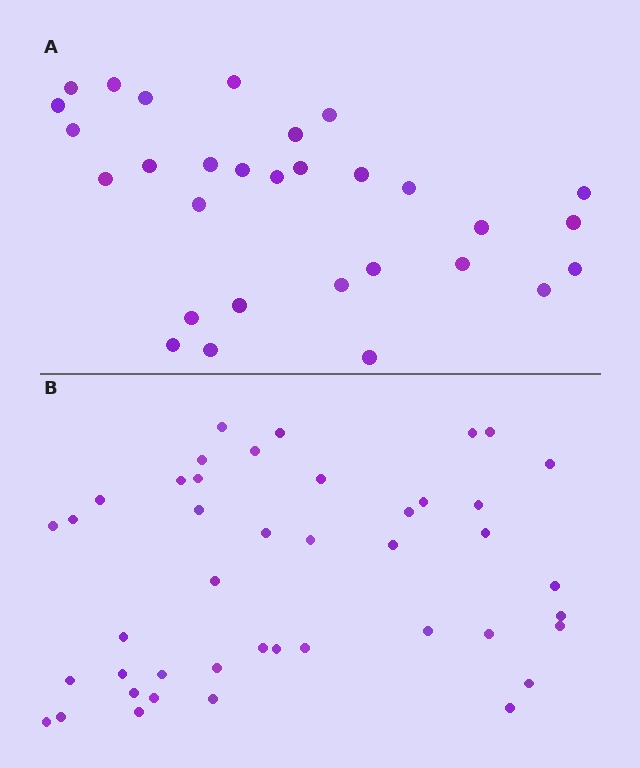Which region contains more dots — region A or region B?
Region B (the bottom region) has more dots.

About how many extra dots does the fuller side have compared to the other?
Region B has approximately 15 more dots than region A.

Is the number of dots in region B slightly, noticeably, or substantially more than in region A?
Region B has noticeably more, but not dramatically so. The ratio is roughly 1.4 to 1.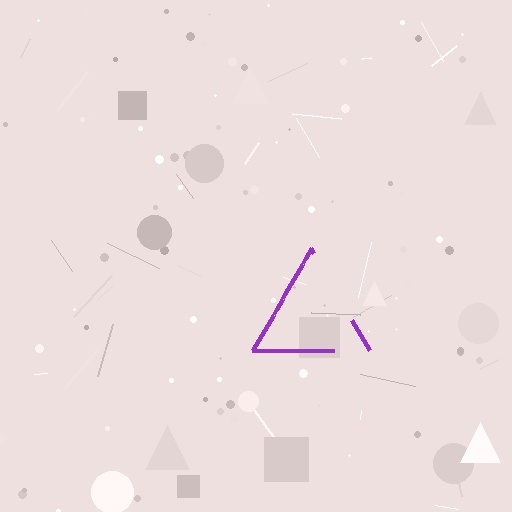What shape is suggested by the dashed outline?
The dashed outline suggests a triangle.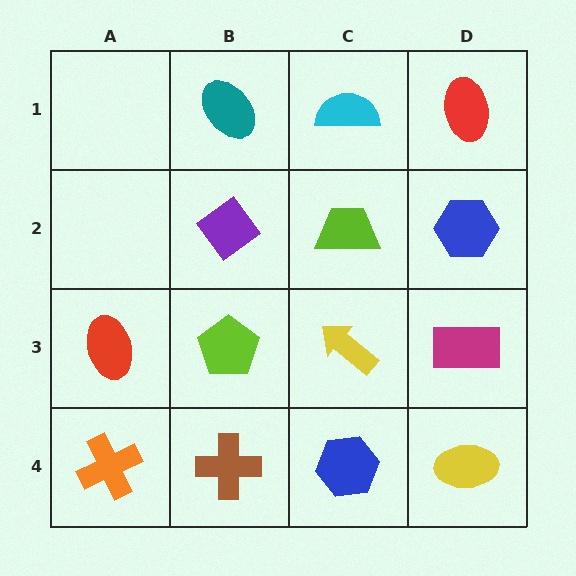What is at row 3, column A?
A red ellipse.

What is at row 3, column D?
A magenta rectangle.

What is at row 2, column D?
A blue hexagon.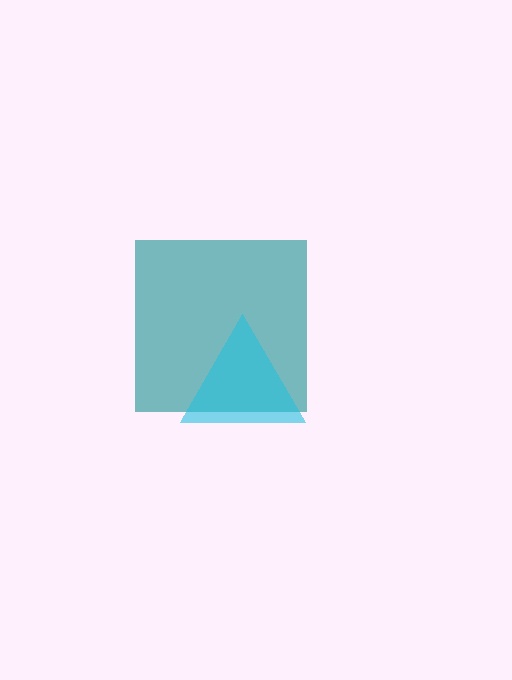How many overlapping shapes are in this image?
There are 2 overlapping shapes in the image.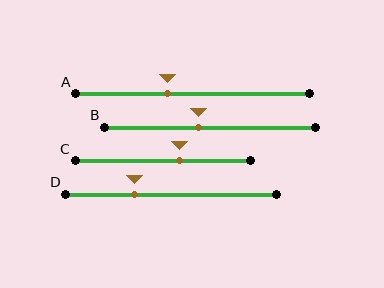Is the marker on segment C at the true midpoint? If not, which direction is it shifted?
No, the marker on segment C is shifted to the right by about 10% of the segment length.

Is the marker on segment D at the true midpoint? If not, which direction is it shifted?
No, the marker on segment D is shifted to the left by about 17% of the segment length.